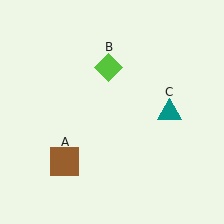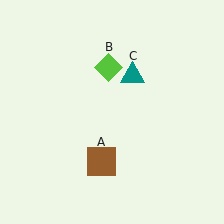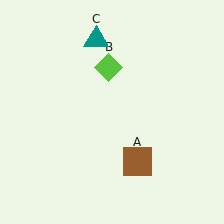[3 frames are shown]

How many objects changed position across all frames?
2 objects changed position: brown square (object A), teal triangle (object C).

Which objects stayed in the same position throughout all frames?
Lime diamond (object B) remained stationary.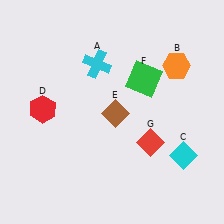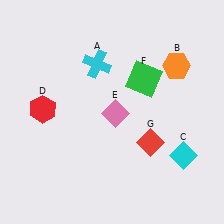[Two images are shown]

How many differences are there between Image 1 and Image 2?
There is 1 difference between the two images.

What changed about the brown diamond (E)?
In Image 1, E is brown. In Image 2, it changed to pink.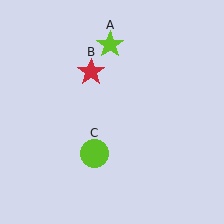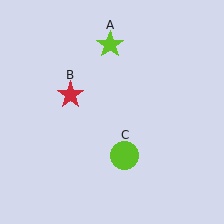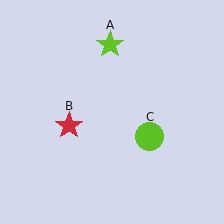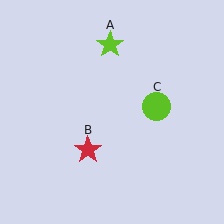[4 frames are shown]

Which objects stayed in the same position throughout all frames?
Lime star (object A) remained stationary.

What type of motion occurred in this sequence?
The red star (object B), lime circle (object C) rotated counterclockwise around the center of the scene.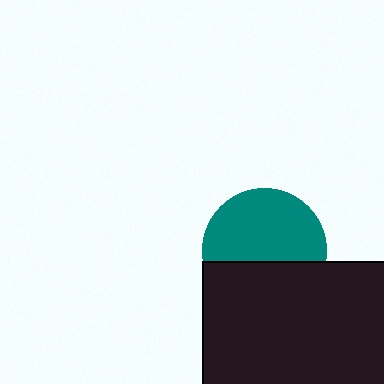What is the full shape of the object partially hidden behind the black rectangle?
The partially hidden object is a teal circle.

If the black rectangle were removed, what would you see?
You would see the complete teal circle.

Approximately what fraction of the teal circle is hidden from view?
Roughly 39% of the teal circle is hidden behind the black rectangle.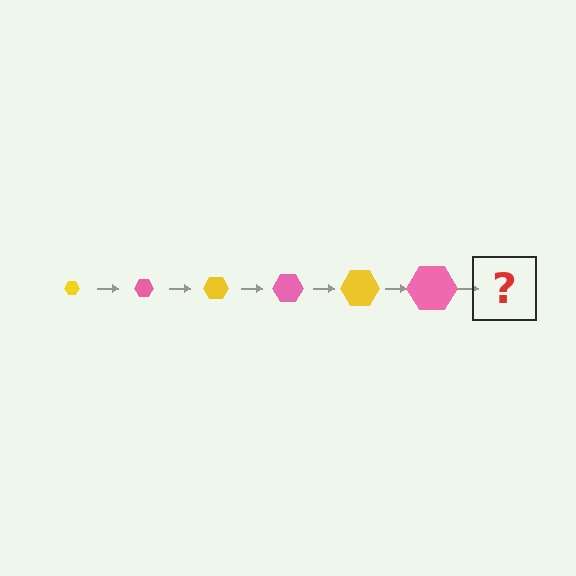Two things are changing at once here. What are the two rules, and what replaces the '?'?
The two rules are that the hexagon grows larger each step and the color cycles through yellow and pink. The '?' should be a yellow hexagon, larger than the previous one.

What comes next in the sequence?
The next element should be a yellow hexagon, larger than the previous one.